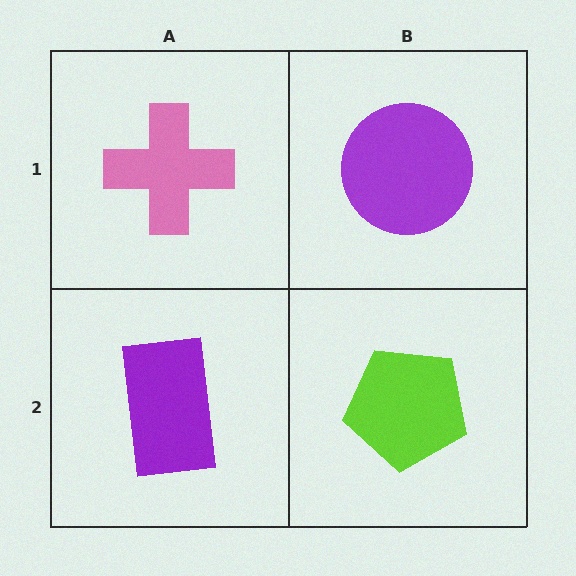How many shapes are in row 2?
2 shapes.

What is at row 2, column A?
A purple rectangle.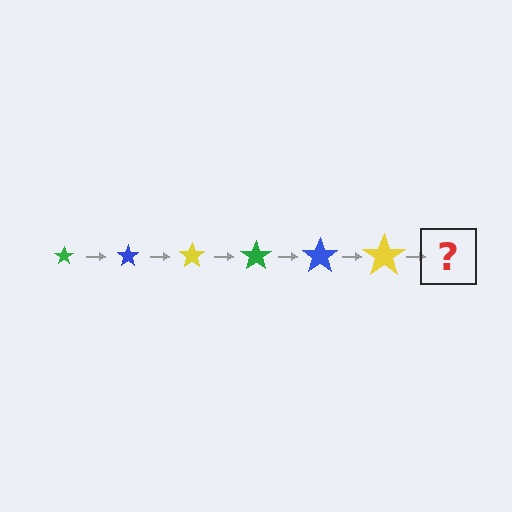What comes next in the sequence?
The next element should be a green star, larger than the previous one.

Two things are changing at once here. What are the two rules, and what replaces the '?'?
The two rules are that the star grows larger each step and the color cycles through green, blue, and yellow. The '?' should be a green star, larger than the previous one.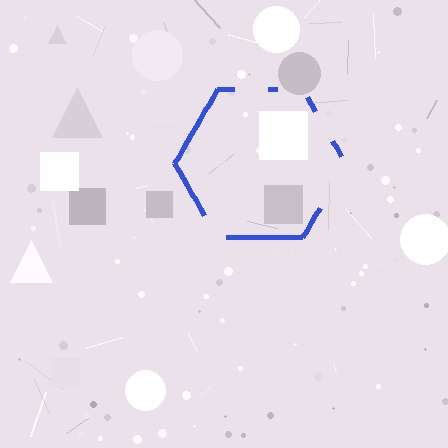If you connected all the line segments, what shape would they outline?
They would outline a hexagon.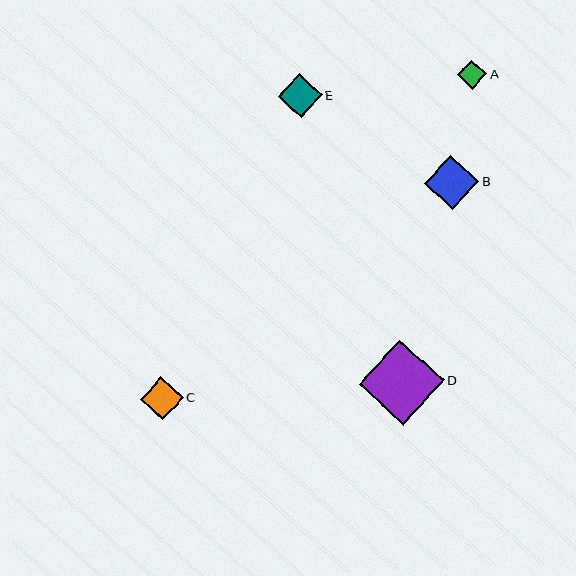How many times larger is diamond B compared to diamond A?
Diamond B is approximately 1.9 times the size of diamond A.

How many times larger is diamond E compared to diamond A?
Diamond E is approximately 1.5 times the size of diamond A.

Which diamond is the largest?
Diamond D is the largest with a size of approximately 85 pixels.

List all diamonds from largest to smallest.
From largest to smallest: D, B, E, C, A.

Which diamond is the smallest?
Diamond A is the smallest with a size of approximately 29 pixels.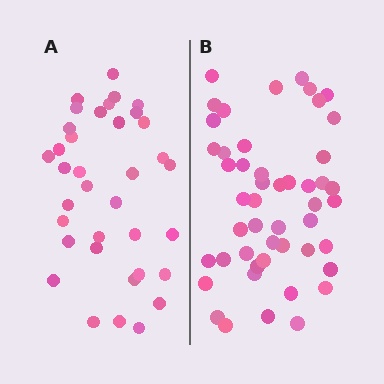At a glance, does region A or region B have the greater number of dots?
Region B (the right region) has more dots.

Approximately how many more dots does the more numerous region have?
Region B has approximately 15 more dots than region A.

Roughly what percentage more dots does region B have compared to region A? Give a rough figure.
About 35% more.